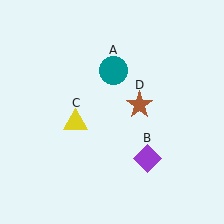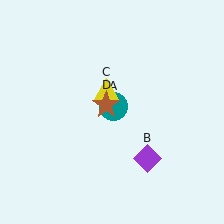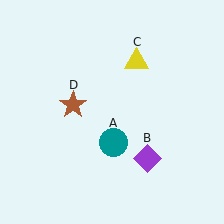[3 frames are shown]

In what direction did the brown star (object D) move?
The brown star (object D) moved left.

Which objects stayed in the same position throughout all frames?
Purple diamond (object B) remained stationary.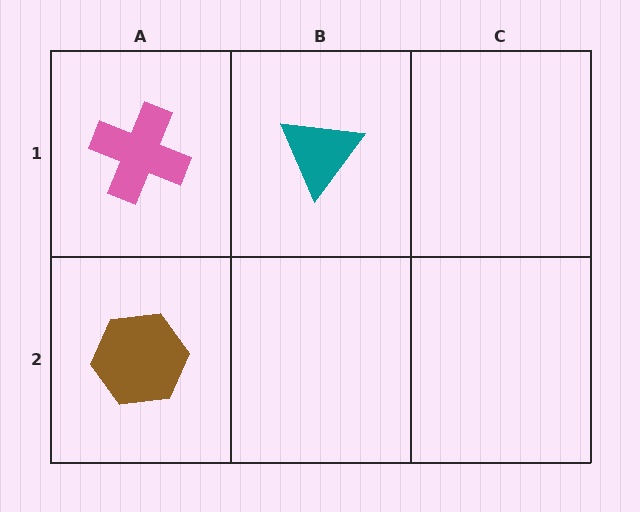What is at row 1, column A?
A pink cross.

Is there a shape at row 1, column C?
No, that cell is empty.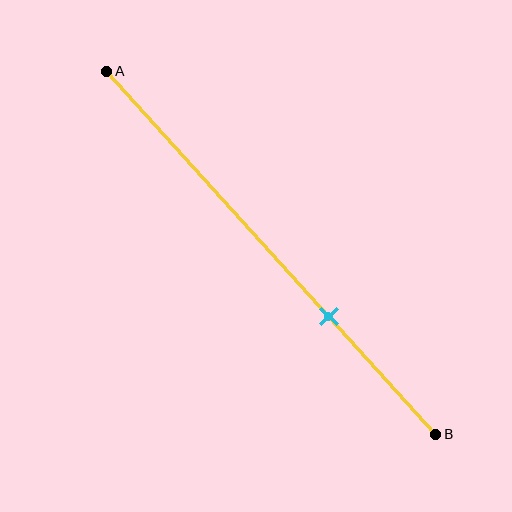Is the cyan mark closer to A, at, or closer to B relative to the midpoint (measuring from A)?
The cyan mark is closer to point B than the midpoint of segment AB.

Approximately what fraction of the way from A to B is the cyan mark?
The cyan mark is approximately 70% of the way from A to B.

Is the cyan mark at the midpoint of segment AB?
No, the mark is at about 70% from A, not at the 50% midpoint.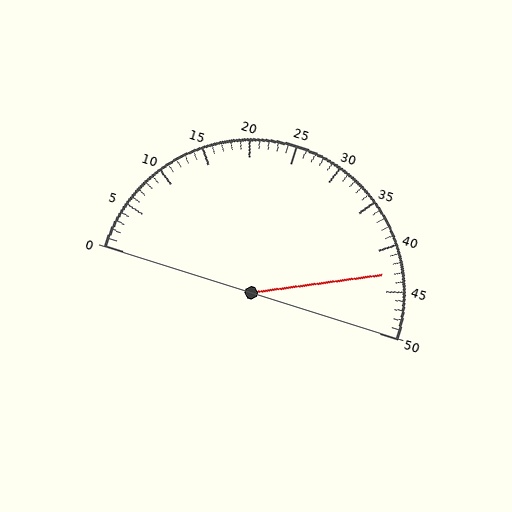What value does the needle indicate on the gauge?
The needle indicates approximately 43.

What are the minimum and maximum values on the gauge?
The gauge ranges from 0 to 50.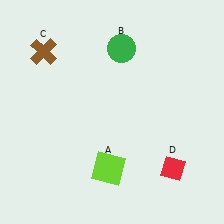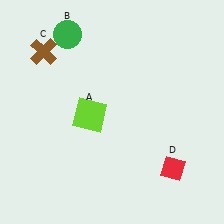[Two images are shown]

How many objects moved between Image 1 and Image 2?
2 objects moved between the two images.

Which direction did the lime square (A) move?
The lime square (A) moved up.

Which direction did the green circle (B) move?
The green circle (B) moved left.